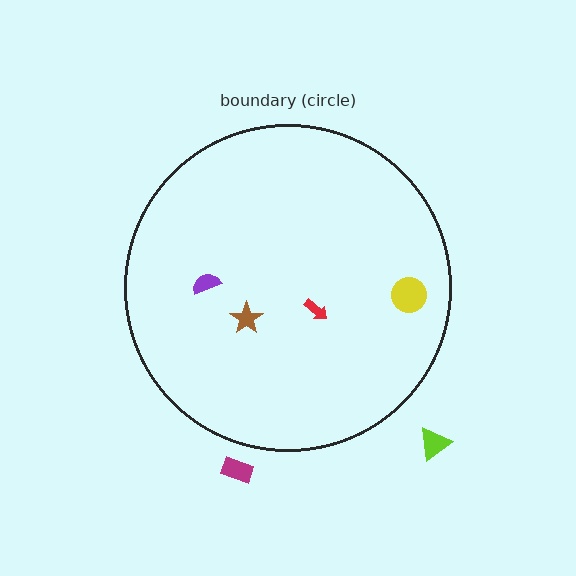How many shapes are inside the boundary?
4 inside, 2 outside.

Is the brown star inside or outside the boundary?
Inside.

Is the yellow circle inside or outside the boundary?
Inside.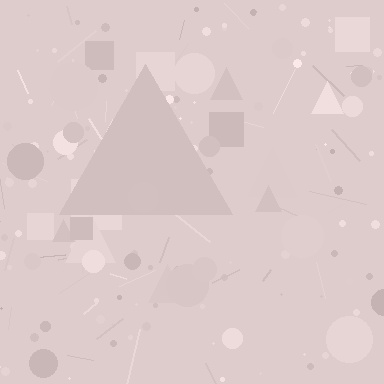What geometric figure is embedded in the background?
A triangle is embedded in the background.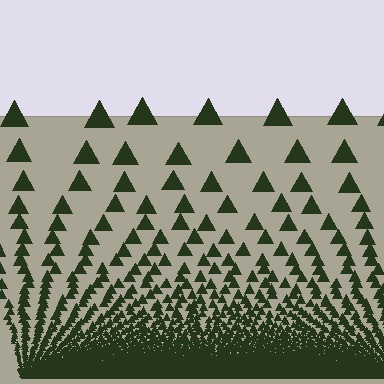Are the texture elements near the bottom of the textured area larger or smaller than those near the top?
Smaller. The gradient is inverted — elements near the bottom are smaller and denser.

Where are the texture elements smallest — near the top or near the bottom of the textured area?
Near the bottom.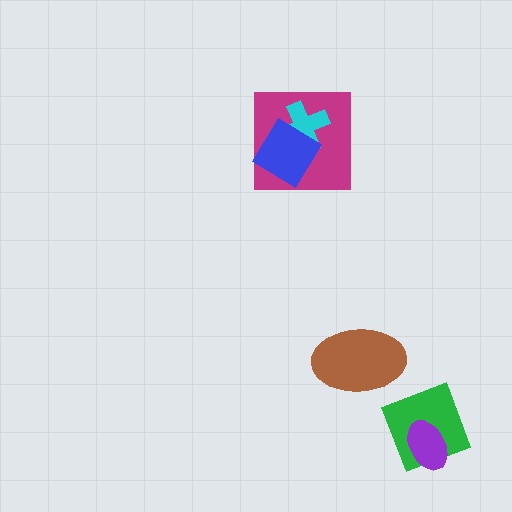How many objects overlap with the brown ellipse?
0 objects overlap with the brown ellipse.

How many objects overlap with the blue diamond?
2 objects overlap with the blue diamond.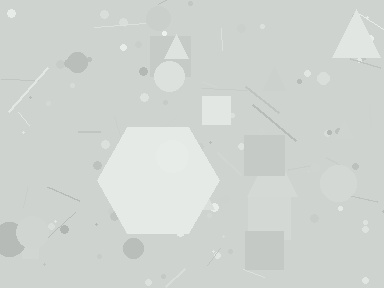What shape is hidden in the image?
A hexagon is hidden in the image.